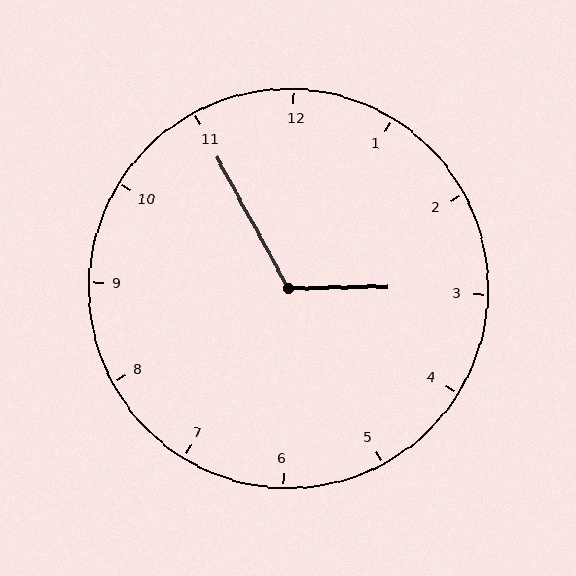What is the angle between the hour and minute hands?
Approximately 118 degrees.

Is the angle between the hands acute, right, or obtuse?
It is obtuse.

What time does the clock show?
2:55.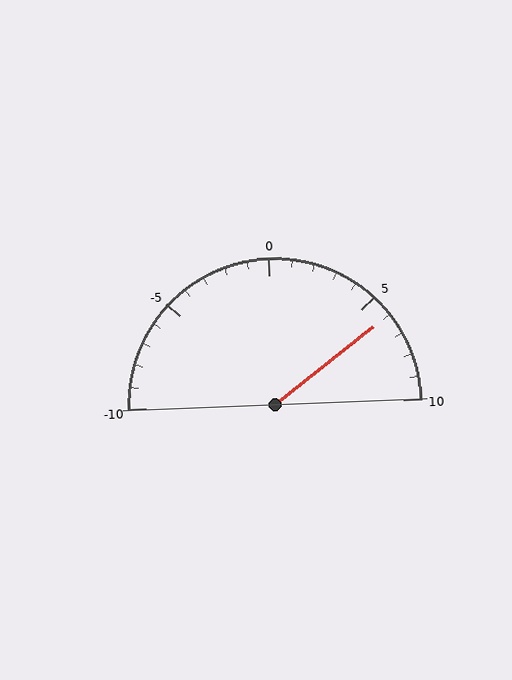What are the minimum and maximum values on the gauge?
The gauge ranges from -10 to 10.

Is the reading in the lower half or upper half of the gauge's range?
The reading is in the upper half of the range (-10 to 10).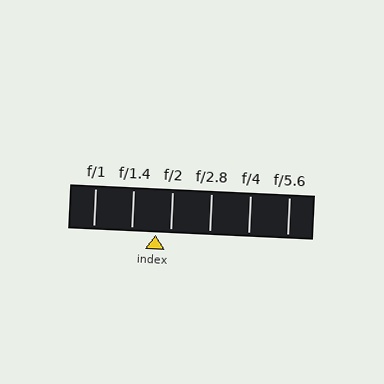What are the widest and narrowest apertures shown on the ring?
The widest aperture shown is f/1 and the narrowest is f/5.6.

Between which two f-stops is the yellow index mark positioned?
The index mark is between f/1.4 and f/2.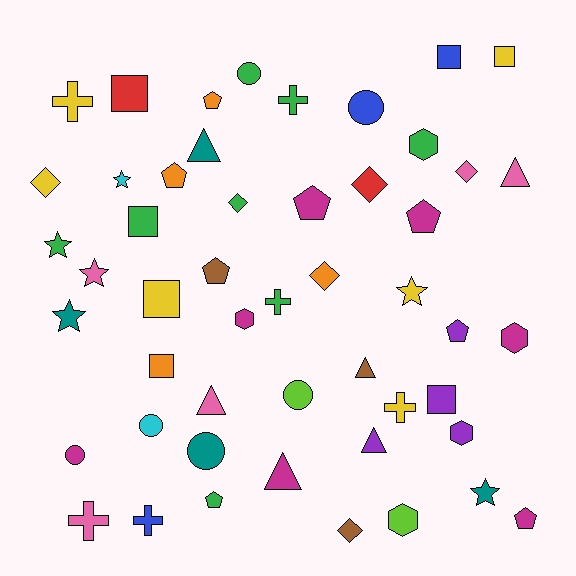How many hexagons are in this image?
There are 5 hexagons.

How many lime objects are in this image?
There are 2 lime objects.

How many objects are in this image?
There are 50 objects.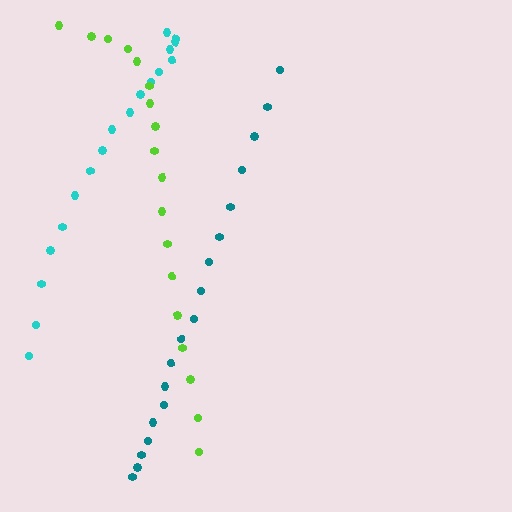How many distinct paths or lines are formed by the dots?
There are 3 distinct paths.